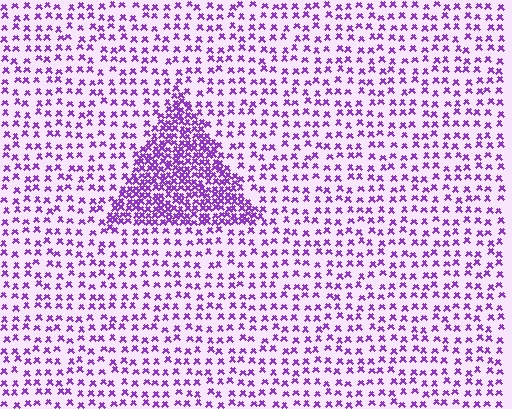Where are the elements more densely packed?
The elements are more densely packed inside the triangle boundary.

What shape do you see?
I see a triangle.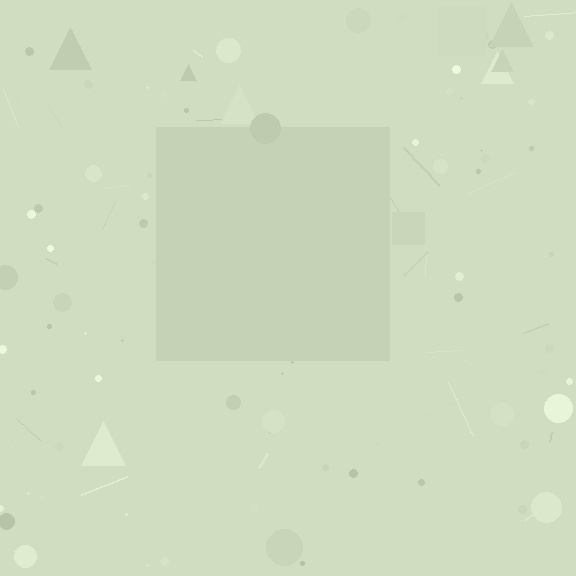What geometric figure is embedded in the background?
A square is embedded in the background.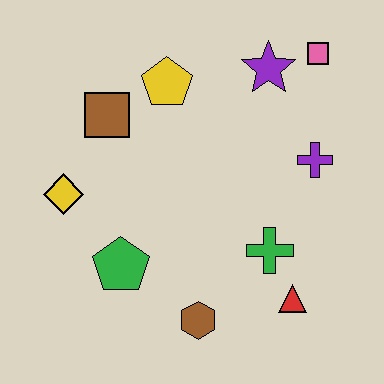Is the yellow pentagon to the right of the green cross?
No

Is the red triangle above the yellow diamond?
No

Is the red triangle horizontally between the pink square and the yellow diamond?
Yes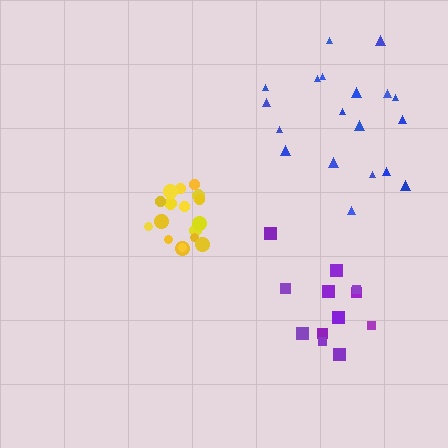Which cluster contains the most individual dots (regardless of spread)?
Blue (19).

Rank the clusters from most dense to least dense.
yellow, purple, blue.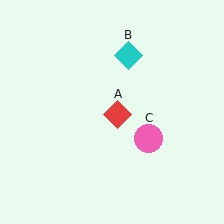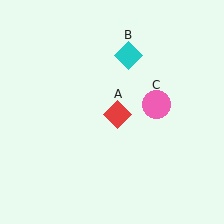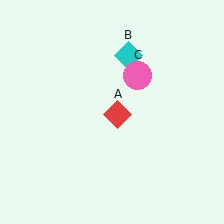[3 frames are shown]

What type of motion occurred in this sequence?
The pink circle (object C) rotated counterclockwise around the center of the scene.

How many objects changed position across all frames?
1 object changed position: pink circle (object C).